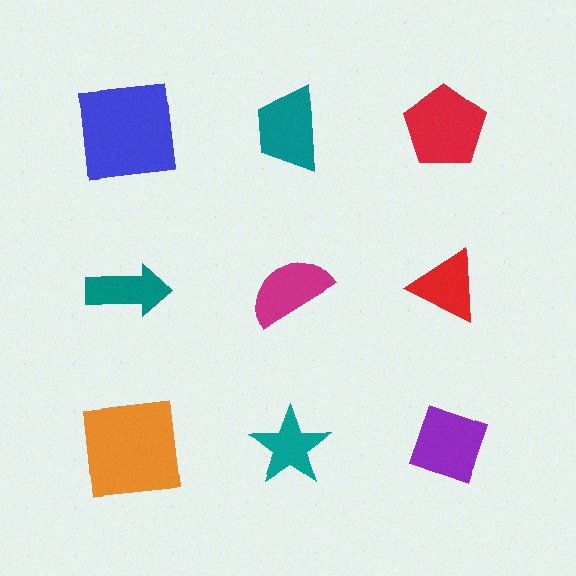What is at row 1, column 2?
A teal trapezoid.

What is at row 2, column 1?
A teal arrow.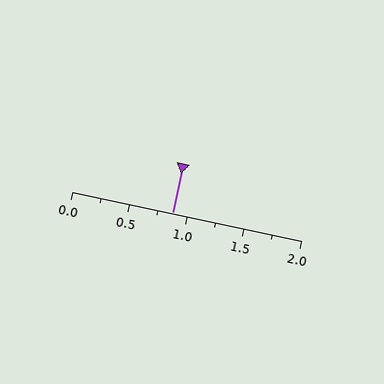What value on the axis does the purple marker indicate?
The marker indicates approximately 0.88.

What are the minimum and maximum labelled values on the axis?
The axis runs from 0.0 to 2.0.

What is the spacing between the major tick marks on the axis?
The major ticks are spaced 0.5 apart.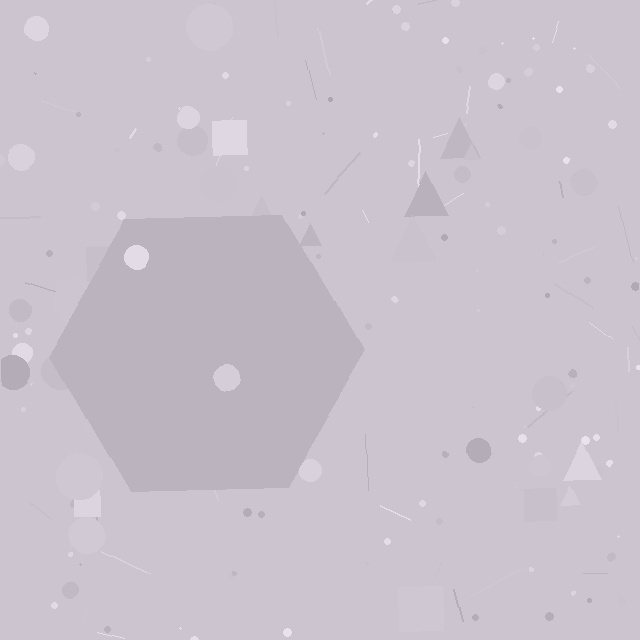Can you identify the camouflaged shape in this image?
The camouflaged shape is a hexagon.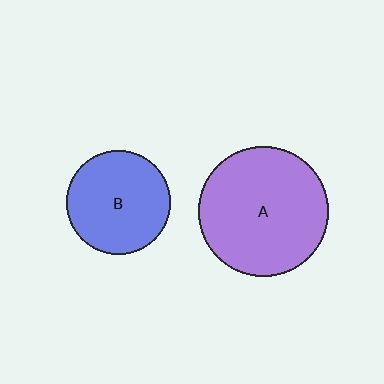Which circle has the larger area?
Circle A (purple).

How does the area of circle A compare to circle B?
Approximately 1.6 times.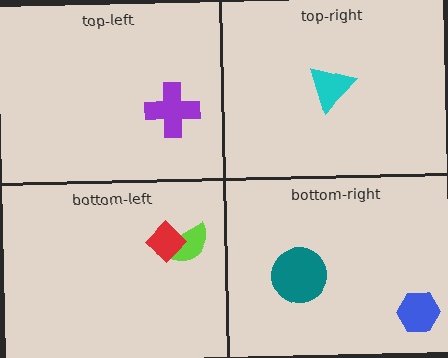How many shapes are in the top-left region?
1.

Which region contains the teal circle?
The bottom-right region.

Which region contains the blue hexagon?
The bottom-right region.